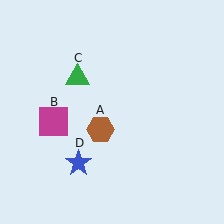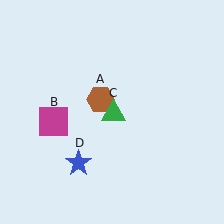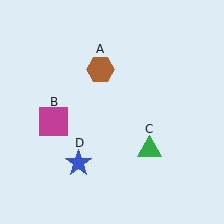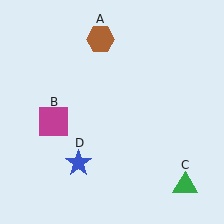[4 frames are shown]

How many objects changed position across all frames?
2 objects changed position: brown hexagon (object A), green triangle (object C).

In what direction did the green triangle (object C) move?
The green triangle (object C) moved down and to the right.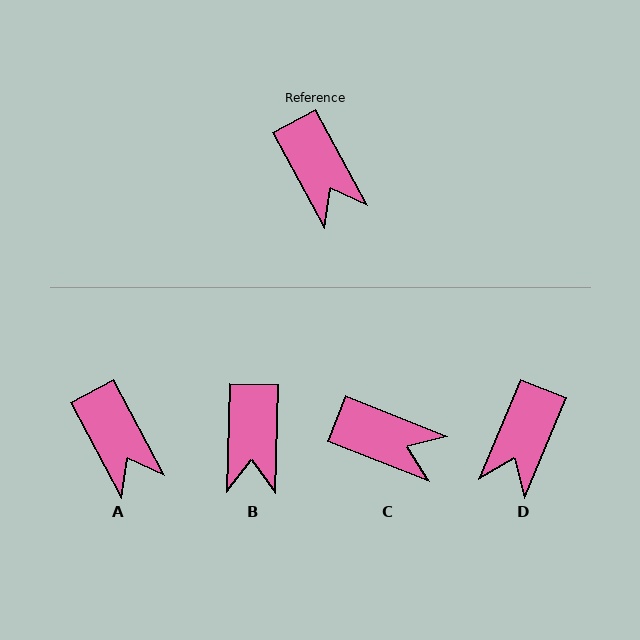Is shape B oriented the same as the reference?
No, it is off by about 29 degrees.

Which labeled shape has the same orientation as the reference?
A.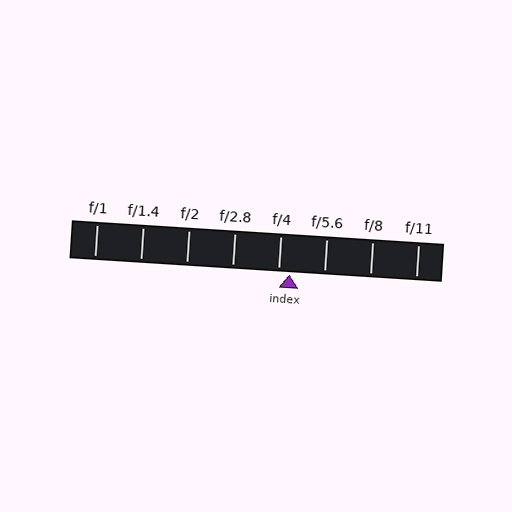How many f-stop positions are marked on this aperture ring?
There are 8 f-stop positions marked.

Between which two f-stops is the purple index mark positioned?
The index mark is between f/4 and f/5.6.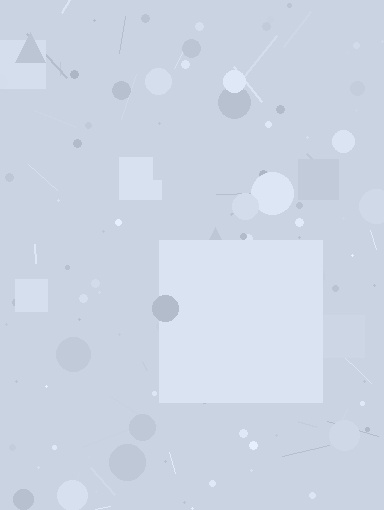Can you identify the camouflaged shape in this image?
The camouflaged shape is a square.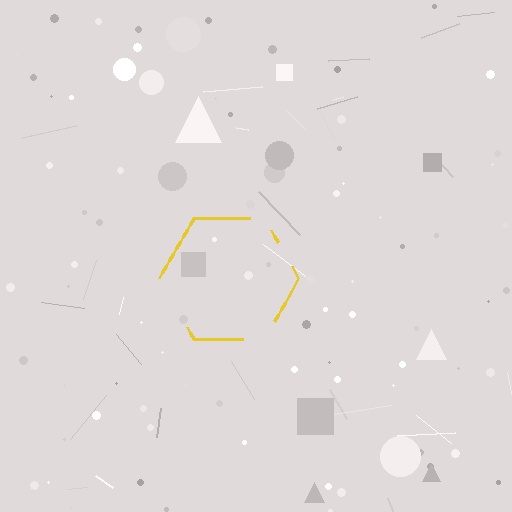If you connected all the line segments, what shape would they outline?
They would outline a hexagon.